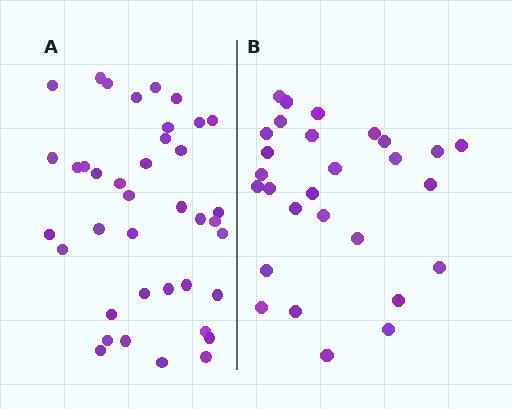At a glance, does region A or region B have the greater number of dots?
Region A (the left region) has more dots.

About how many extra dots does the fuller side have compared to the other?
Region A has roughly 12 or so more dots than region B.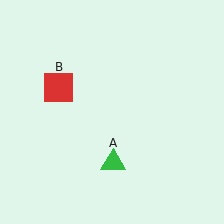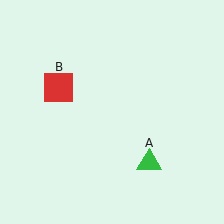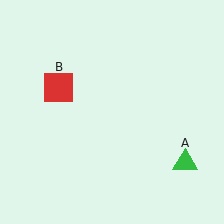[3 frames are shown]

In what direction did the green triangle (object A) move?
The green triangle (object A) moved right.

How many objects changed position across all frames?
1 object changed position: green triangle (object A).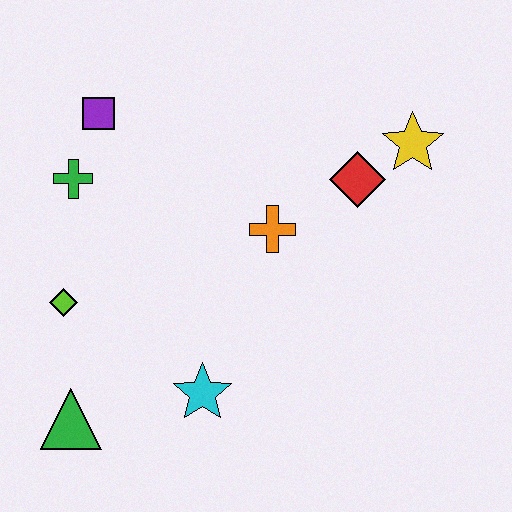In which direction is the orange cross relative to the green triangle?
The orange cross is to the right of the green triangle.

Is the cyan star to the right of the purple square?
Yes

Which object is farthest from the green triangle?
The yellow star is farthest from the green triangle.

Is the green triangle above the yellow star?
No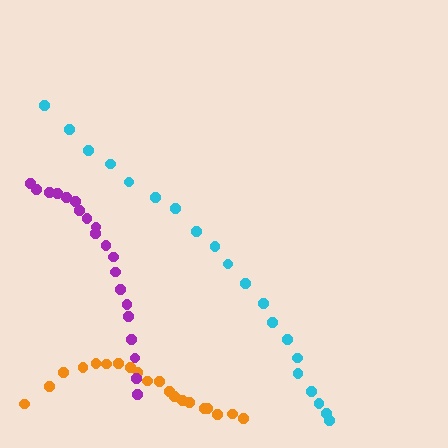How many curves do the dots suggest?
There are 3 distinct paths.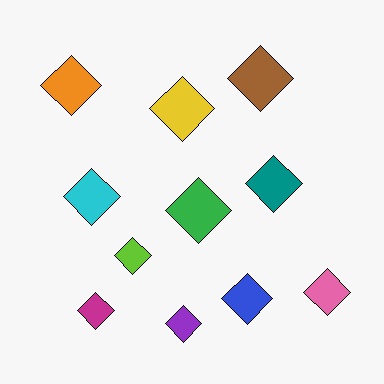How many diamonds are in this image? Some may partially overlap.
There are 11 diamonds.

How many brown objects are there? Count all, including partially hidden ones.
There is 1 brown object.